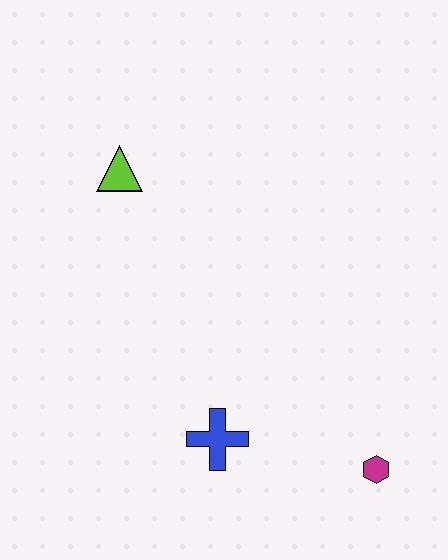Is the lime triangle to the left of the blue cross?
Yes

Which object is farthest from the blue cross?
The lime triangle is farthest from the blue cross.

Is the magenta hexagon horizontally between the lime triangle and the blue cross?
No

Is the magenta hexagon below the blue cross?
Yes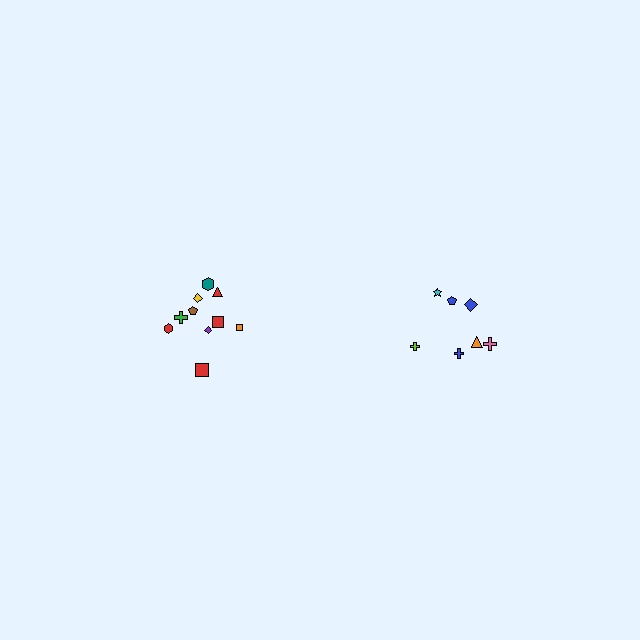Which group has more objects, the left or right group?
The left group.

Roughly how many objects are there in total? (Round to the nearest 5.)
Roughly 15 objects in total.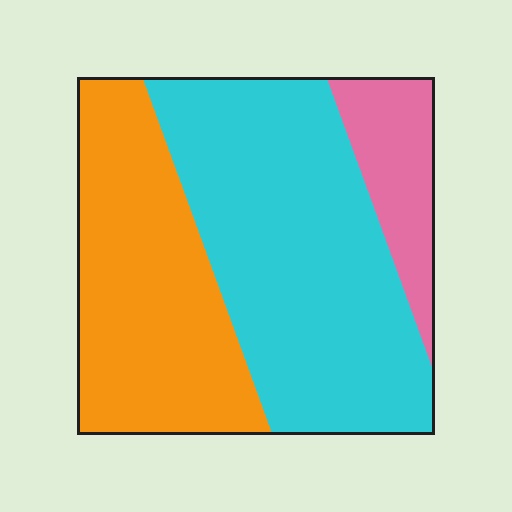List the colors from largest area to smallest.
From largest to smallest: cyan, orange, pink.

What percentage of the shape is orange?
Orange covers around 35% of the shape.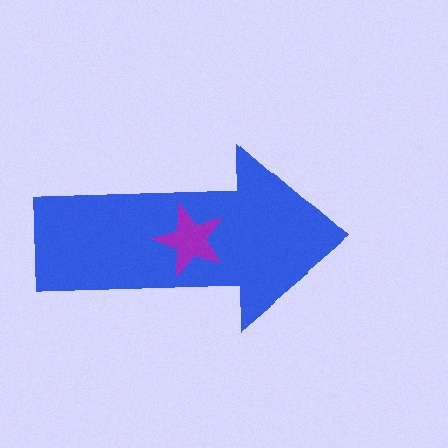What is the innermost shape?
The purple star.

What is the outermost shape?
The blue arrow.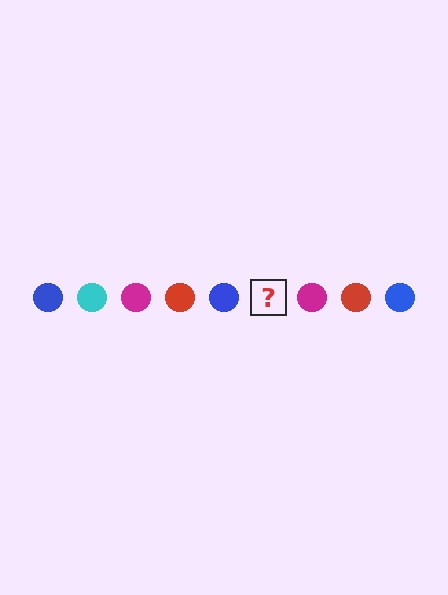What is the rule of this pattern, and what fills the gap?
The rule is that the pattern cycles through blue, cyan, magenta, red circles. The gap should be filled with a cyan circle.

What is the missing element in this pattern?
The missing element is a cyan circle.